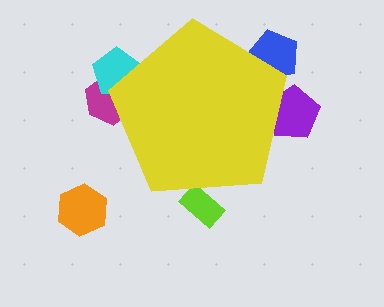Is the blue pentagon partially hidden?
Yes, the blue pentagon is partially hidden behind the yellow pentagon.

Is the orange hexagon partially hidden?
No, the orange hexagon is fully visible.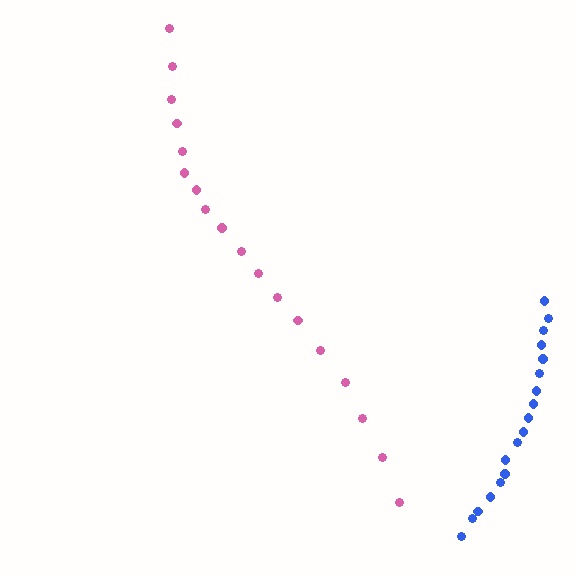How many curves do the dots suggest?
There are 2 distinct paths.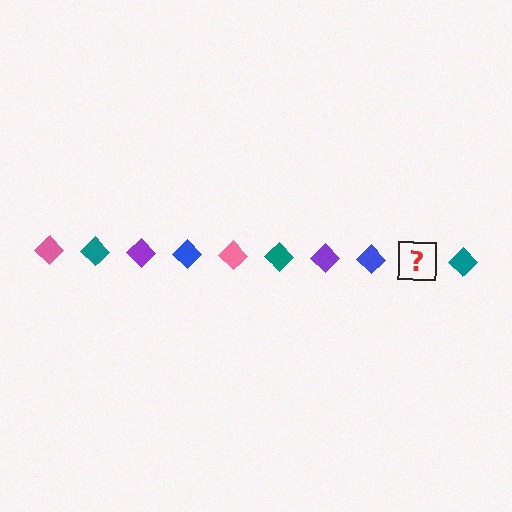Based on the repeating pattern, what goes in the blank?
The blank should be a pink diamond.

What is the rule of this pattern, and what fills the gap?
The rule is that the pattern cycles through pink, teal, purple, blue diamonds. The gap should be filled with a pink diamond.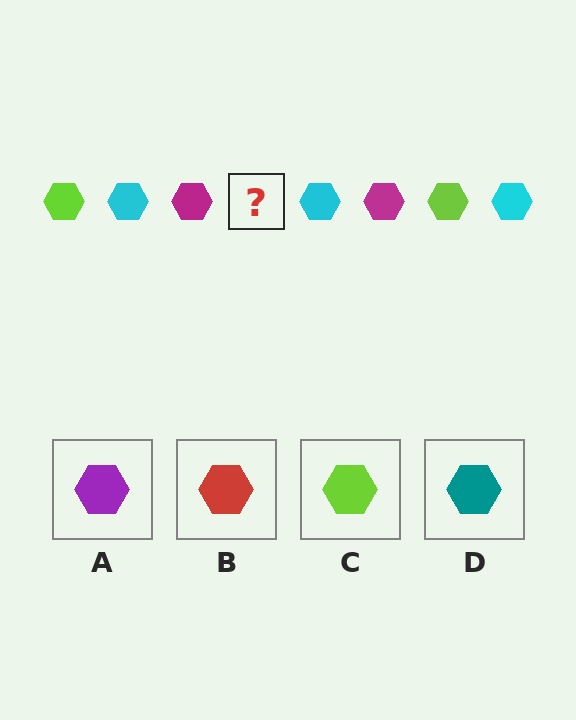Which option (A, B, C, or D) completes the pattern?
C.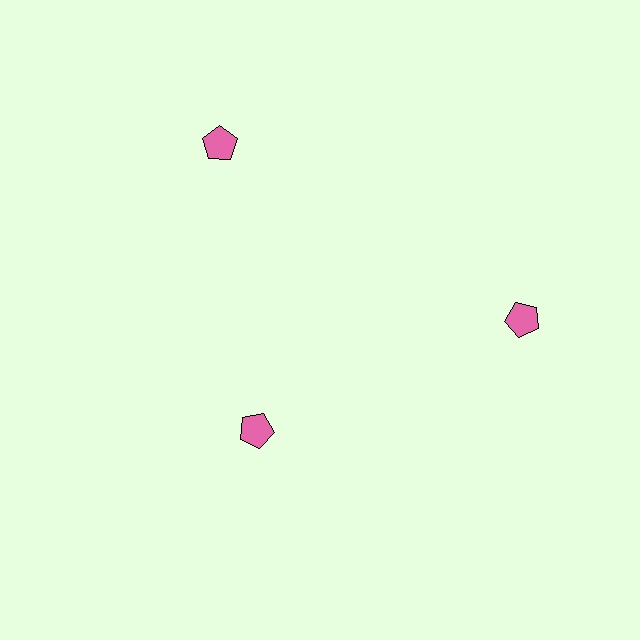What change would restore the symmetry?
The symmetry would be restored by moving it outward, back onto the ring so that all 3 pentagons sit at equal angles and equal distance from the center.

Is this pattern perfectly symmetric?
No. The 3 pink pentagons are arranged in a ring, but one element near the 7 o'clock position is pulled inward toward the center, breaking the 3-fold rotational symmetry.